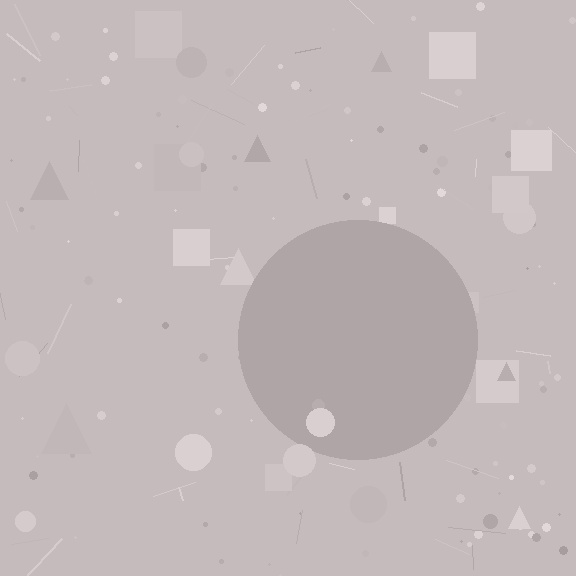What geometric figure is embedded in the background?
A circle is embedded in the background.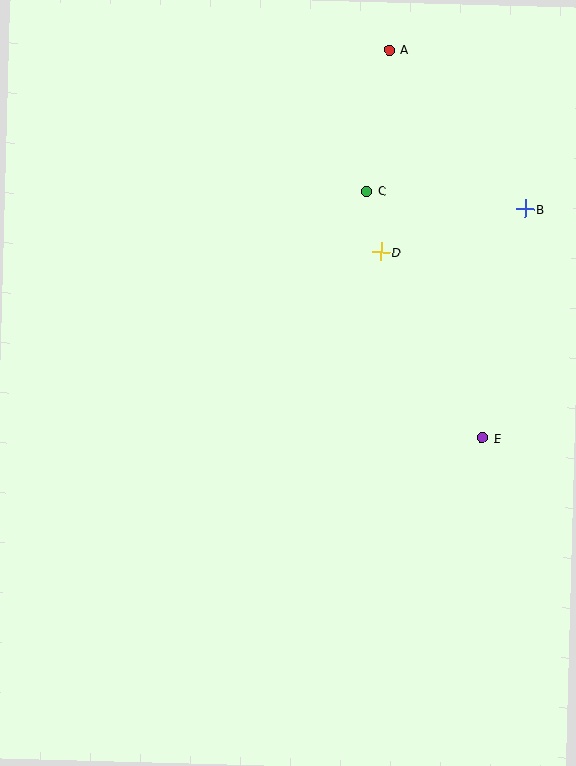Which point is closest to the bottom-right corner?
Point E is closest to the bottom-right corner.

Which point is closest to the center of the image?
Point D at (381, 252) is closest to the center.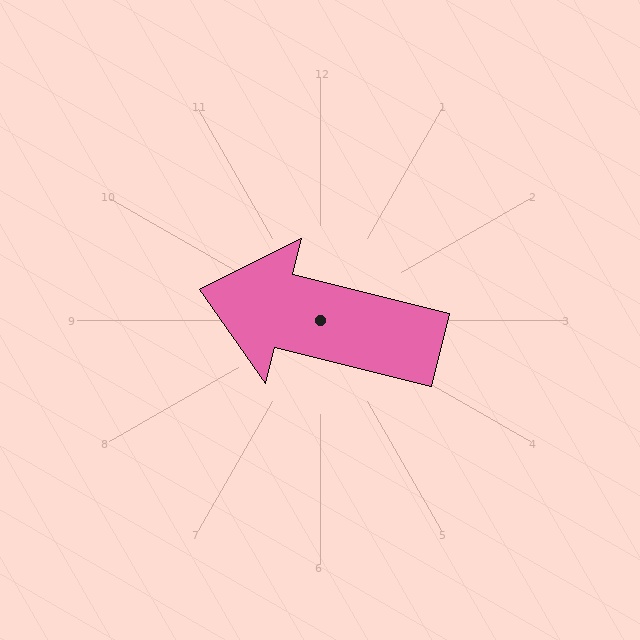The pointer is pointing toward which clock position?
Roughly 9 o'clock.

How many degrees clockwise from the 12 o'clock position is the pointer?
Approximately 284 degrees.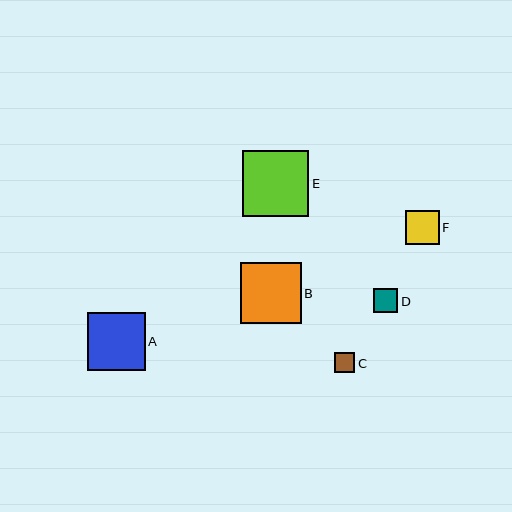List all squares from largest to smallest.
From largest to smallest: E, B, A, F, D, C.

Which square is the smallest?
Square C is the smallest with a size of approximately 20 pixels.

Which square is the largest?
Square E is the largest with a size of approximately 66 pixels.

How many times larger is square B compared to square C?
Square B is approximately 3.0 times the size of square C.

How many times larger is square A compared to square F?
Square A is approximately 1.7 times the size of square F.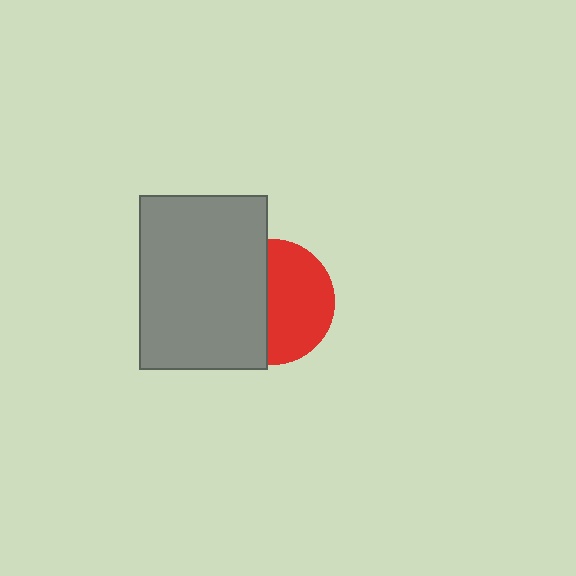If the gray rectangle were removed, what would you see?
You would see the complete red circle.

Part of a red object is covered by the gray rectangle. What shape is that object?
It is a circle.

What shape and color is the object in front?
The object in front is a gray rectangle.